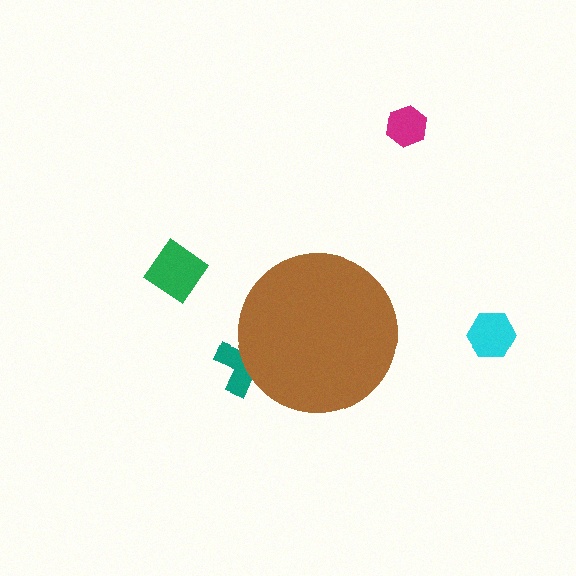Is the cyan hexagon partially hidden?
No, the cyan hexagon is fully visible.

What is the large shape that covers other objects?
A brown circle.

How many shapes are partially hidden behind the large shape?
1 shape is partially hidden.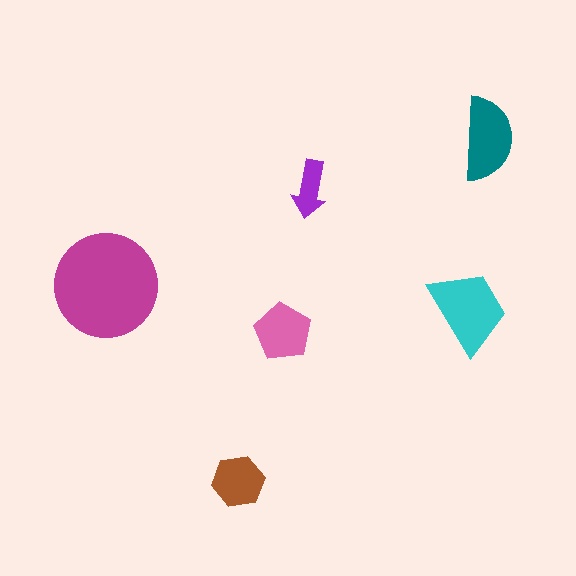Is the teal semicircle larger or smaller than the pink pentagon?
Larger.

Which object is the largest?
The magenta circle.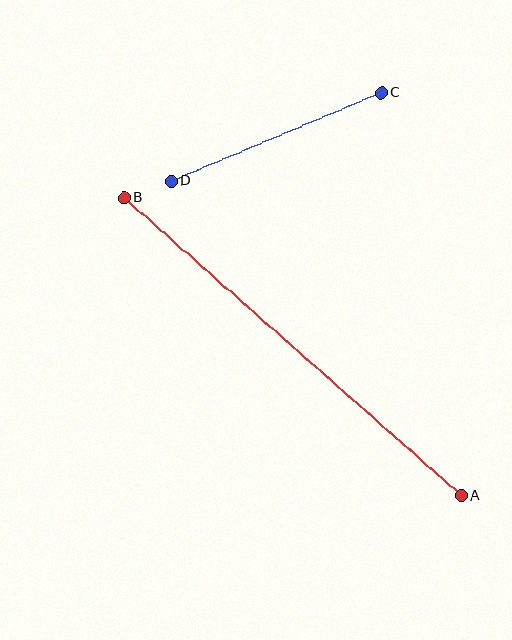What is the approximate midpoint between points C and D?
The midpoint is at approximately (276, 137) pixels.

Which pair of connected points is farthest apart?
Points A and B are farthest apart.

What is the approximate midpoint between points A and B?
The midpoint is at approximately (293, 347) pixels.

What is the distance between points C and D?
The distance is approximately 228 pixels.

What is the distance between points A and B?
The distance is approximately 450 pixels.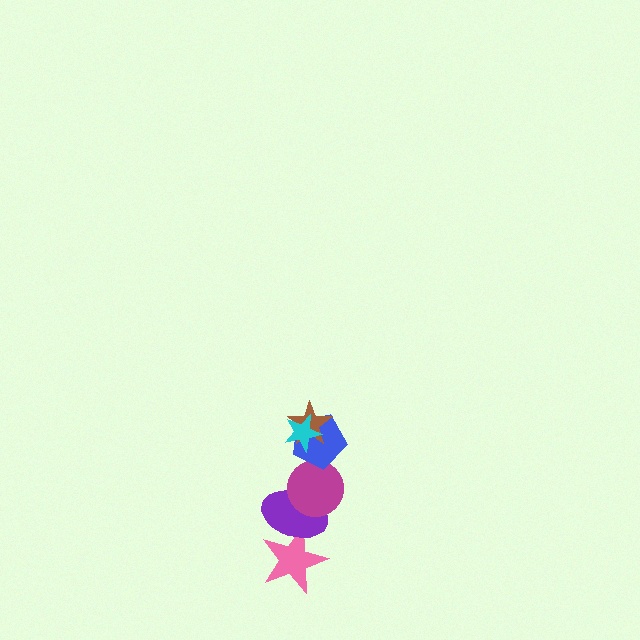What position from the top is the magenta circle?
The magenta circle is 4th from the top.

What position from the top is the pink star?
The pink star is 6th from the top.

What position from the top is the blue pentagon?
The blue pentagon is 3rd from the top.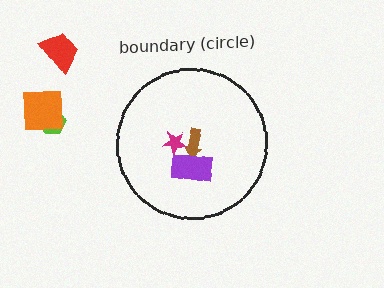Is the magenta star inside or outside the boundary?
Inside.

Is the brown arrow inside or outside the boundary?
Inside.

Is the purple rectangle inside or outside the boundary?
Inside.